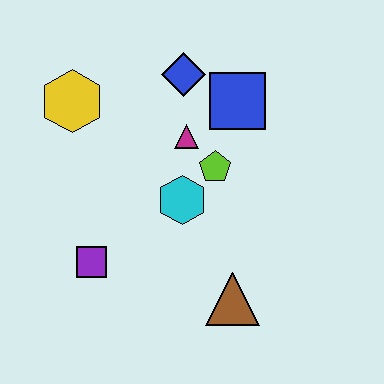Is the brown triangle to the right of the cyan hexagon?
Yes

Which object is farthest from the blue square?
The purple square is farthest from the blue square.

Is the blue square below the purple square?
No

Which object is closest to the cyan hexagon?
The lime pentagon is closest to the cyan hexagon.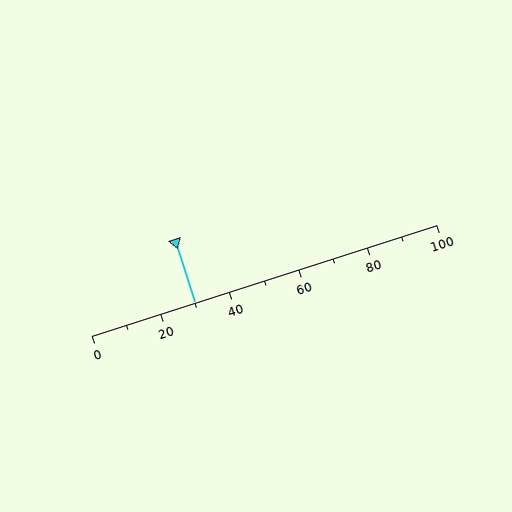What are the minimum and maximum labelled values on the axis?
The axis runs from 0 to 100.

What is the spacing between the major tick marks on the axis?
The major ticks are spaced 20 apart.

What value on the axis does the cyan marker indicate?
The marker indicates approximately 30.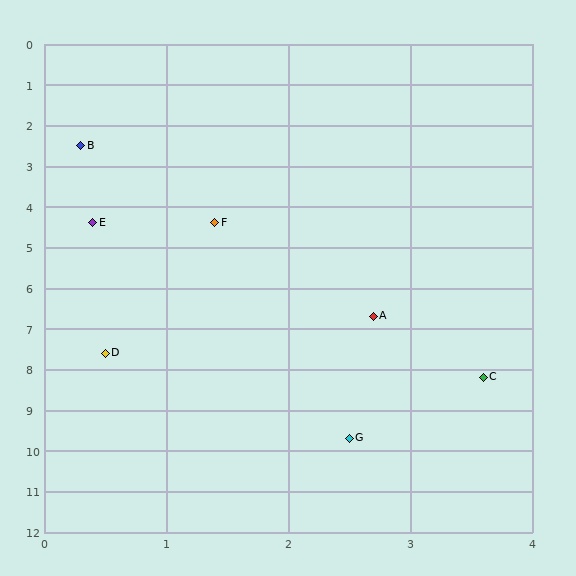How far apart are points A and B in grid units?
Points A and B are about 4.8 grid units apart.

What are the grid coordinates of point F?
Point F is at approximately (1.4, 4.4).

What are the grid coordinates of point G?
Point G is at approximately (2.5, 9.7).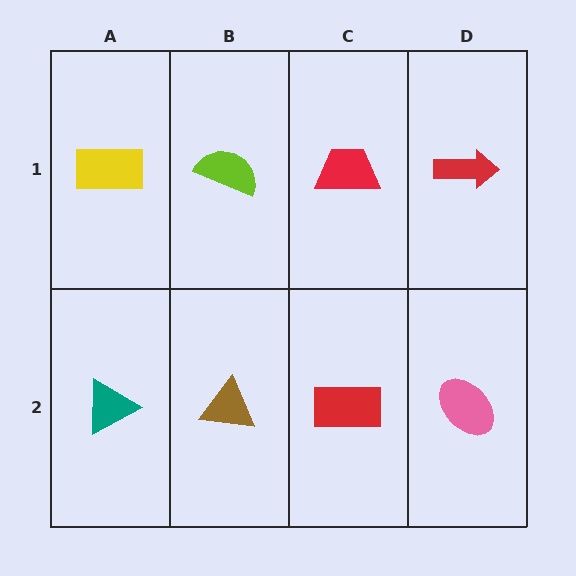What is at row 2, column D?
A pink ellipse.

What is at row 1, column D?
A red arrow.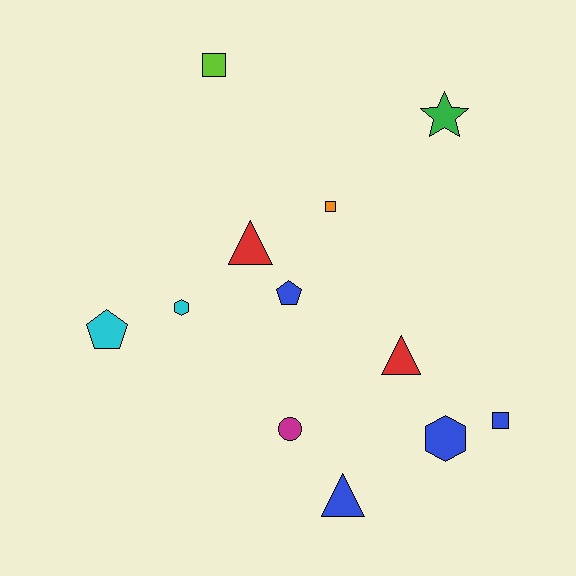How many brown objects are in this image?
There are no brown objects.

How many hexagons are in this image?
There are 2 hexagons.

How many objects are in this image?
There are 12 objects.